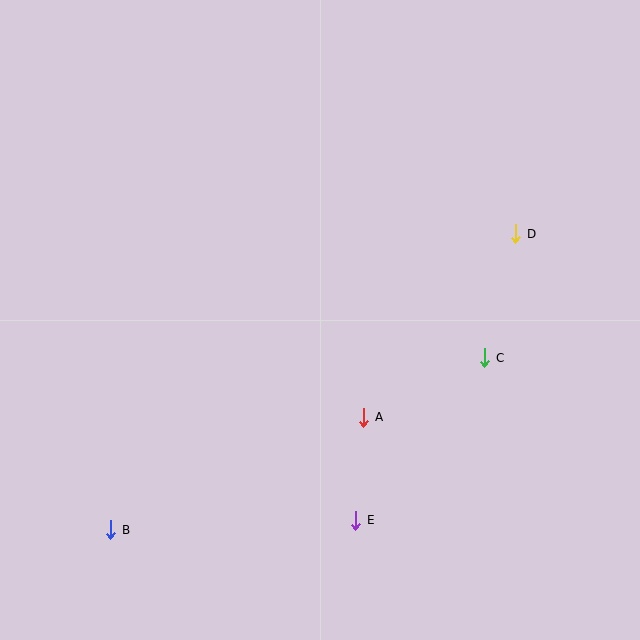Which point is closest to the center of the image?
Point A at (364, 417) is closest to the center.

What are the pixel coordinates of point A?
Point A is at (364, 417).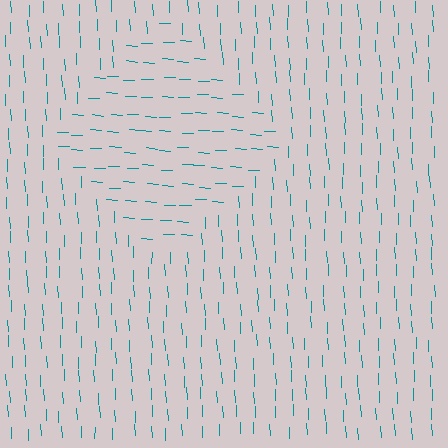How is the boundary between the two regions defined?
The boundary is defined purely by a change in line orientation (approximately 84 degrees difference). All lines are the same color and thickness.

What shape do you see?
I see a diamond.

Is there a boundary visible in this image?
Yes, there is a texture boundary formed by a change in line orientation.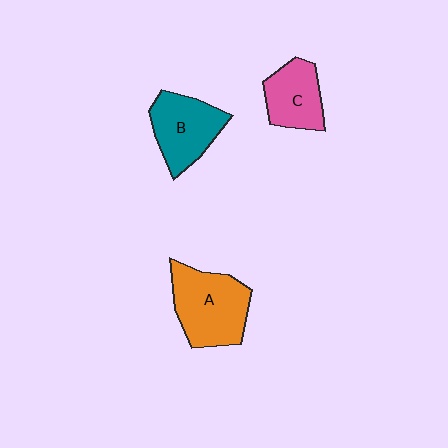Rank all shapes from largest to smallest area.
From largest to smallest: A (orange), B (teal), C (pink).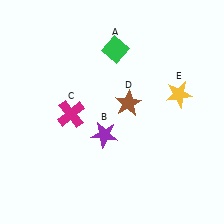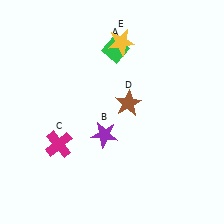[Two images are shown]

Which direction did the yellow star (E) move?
The yellow star (E) moved left.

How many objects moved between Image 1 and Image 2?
2 objects moved between the two images.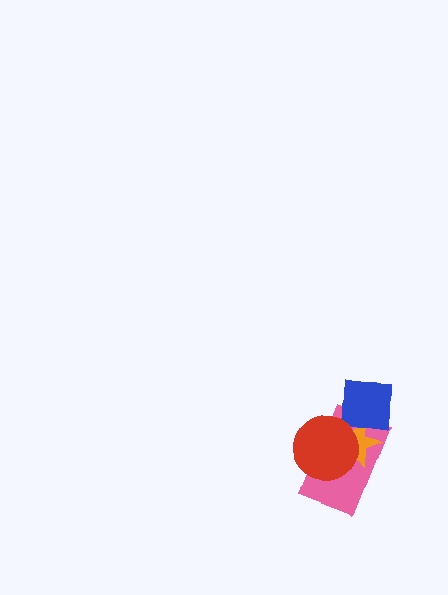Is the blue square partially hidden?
No, no other shape covers it.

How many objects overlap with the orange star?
3 objects overlap with the orange star.